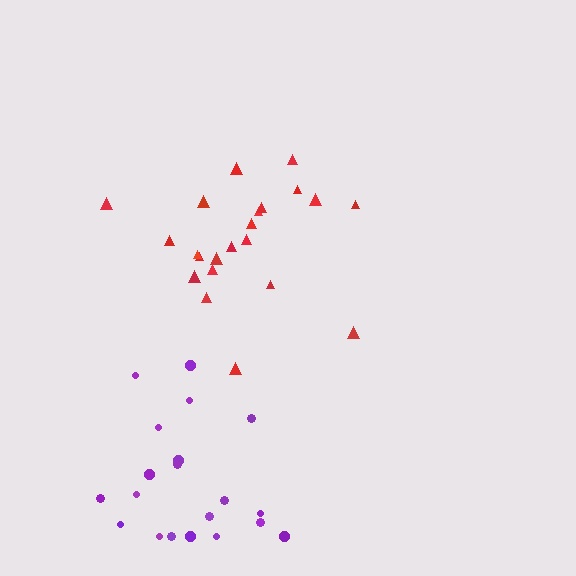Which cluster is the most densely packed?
Red.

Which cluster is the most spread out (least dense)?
Purple.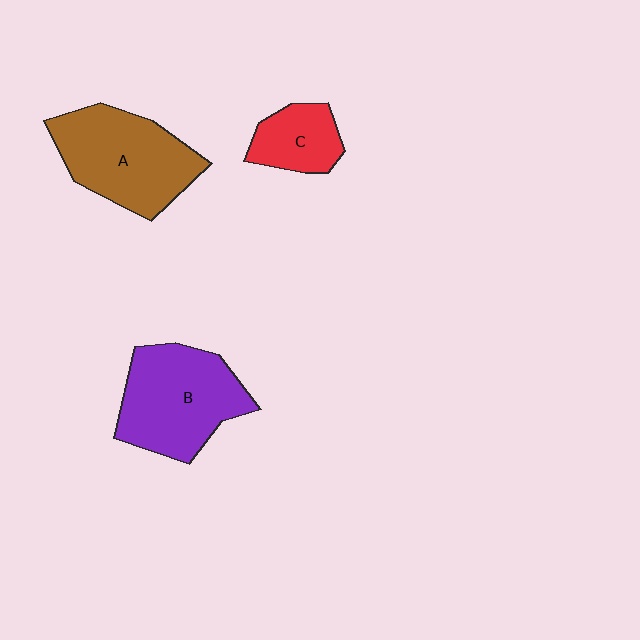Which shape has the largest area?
Shape B (purple).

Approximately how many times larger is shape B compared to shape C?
Approximately 2.1 times.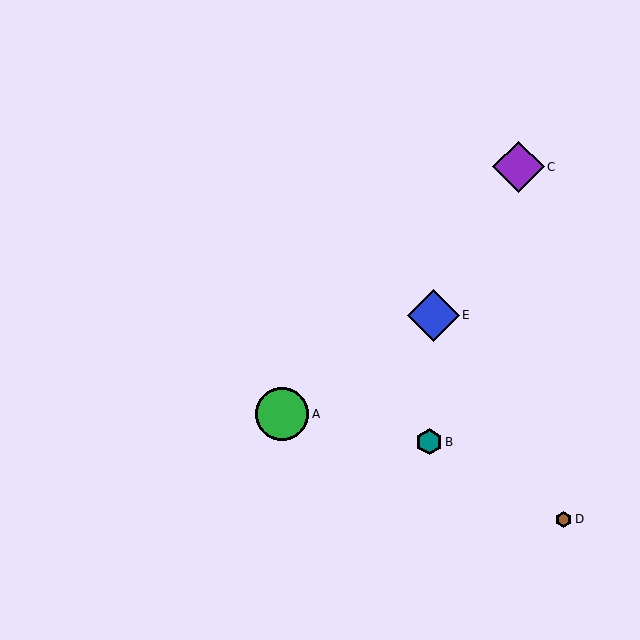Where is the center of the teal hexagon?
The center of the teal hexagon is at (429, 442).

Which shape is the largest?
The green circle (labeled A) is the largest.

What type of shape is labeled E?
Shape E is a blue diamond.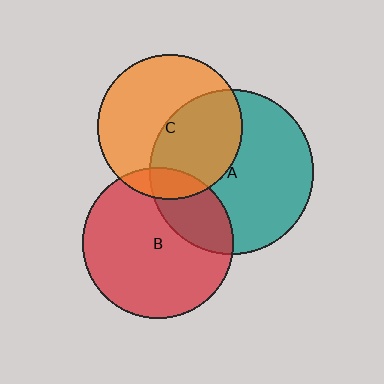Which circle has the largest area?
Circle A (teal).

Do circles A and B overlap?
Yes.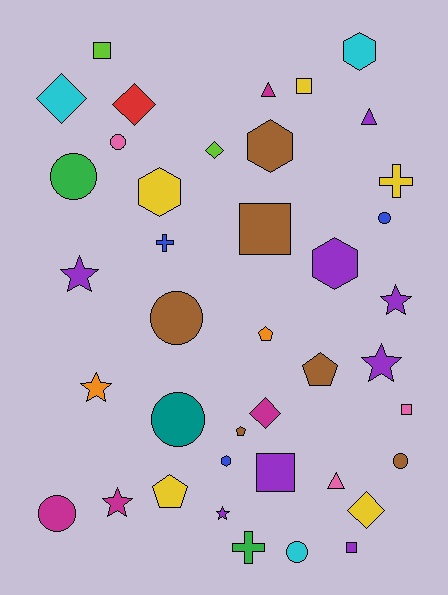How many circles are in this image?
There are 8 circles.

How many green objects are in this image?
There are 2 green objects.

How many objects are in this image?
There are 40 objects.